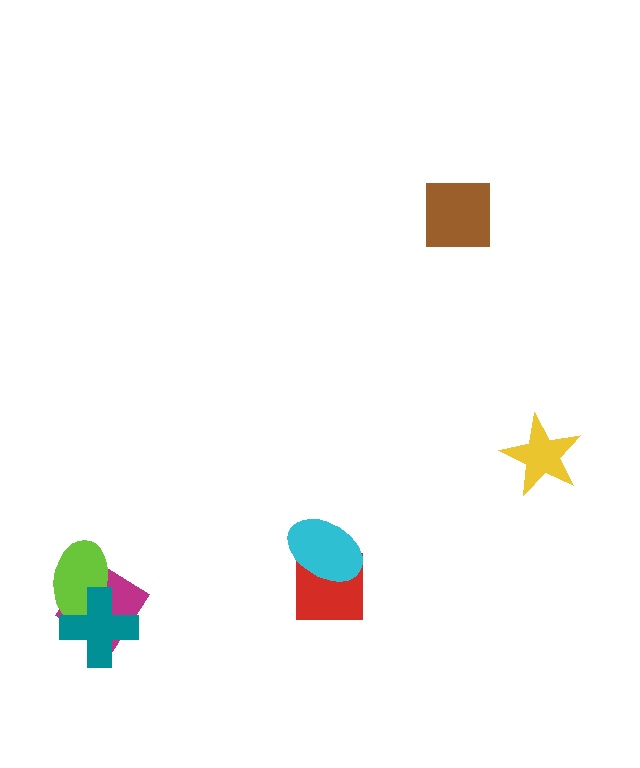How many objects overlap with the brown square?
0 objects overlap with the brown square.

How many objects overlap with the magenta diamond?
2 objects overlap with the magenta diamond.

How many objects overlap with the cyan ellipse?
1 object overlaps with the cyan ellipse.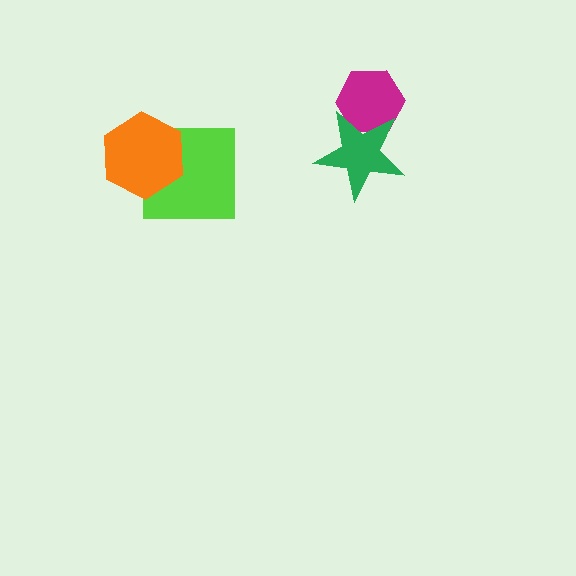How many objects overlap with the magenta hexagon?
1 object overlaps with the magenta hexagon.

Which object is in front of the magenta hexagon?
The green star is in front of the magenta hexagon.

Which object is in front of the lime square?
The orange hexagon is in front of the lime square.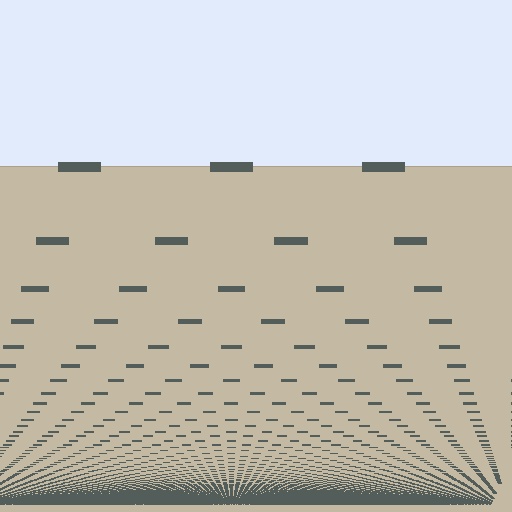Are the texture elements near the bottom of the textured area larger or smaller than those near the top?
Smaller. The gradient is inverted — elements near the bottom are smaller and denser.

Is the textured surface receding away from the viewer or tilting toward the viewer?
The surface appears to tilt toward the viewer. Texture elements get larger and sparser toward the top.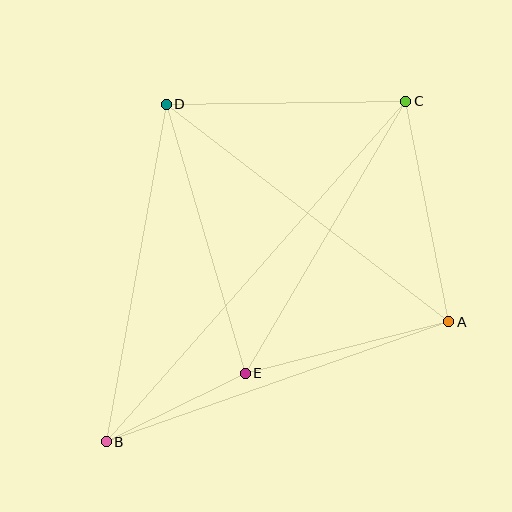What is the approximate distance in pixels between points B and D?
The distance between B and D is approximately 343 pixels.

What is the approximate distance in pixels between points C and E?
The distance between C and E is approximately 316 pixels.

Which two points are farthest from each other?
Points B and C are farthest from each other.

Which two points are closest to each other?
Points B and E are closest to each other.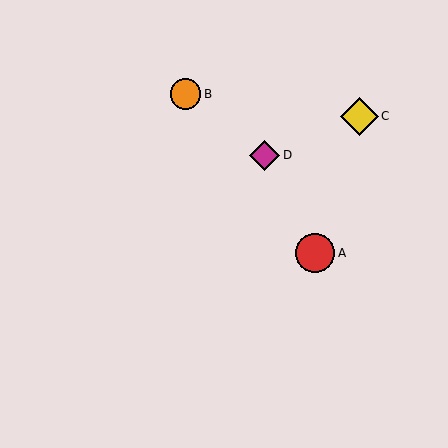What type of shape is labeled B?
Shape B is an orange circle.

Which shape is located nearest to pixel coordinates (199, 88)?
The orange circle (labeled B) at (185, 94) is nearest to that location.